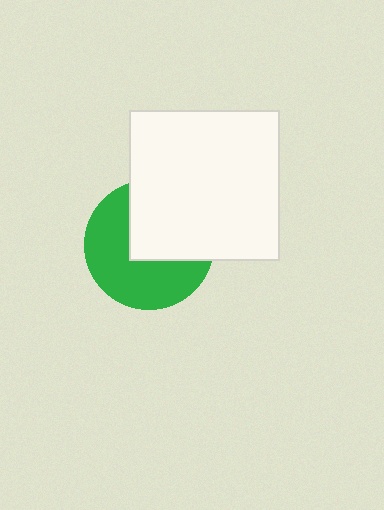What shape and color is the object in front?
The object in front is a white square.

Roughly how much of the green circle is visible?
About half of it is visible (roughly 55%).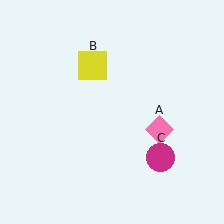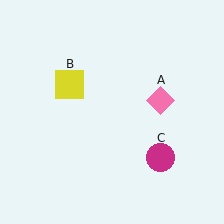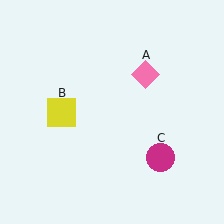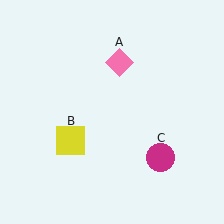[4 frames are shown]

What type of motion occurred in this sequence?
The pink diamond (object A), yellow square (object B) rotated counterclockwise around the center of the scene.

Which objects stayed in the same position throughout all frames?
Magenta circle (object C) remained stationary.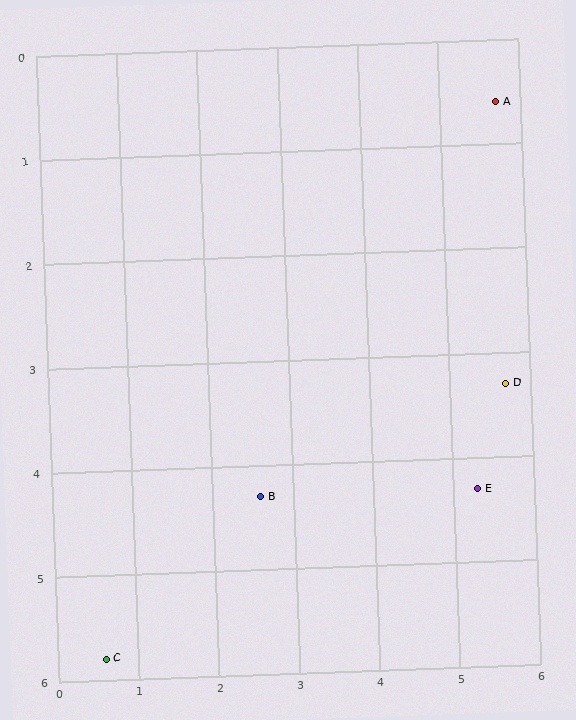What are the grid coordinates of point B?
Point B is at approximately (2.6, 4.3).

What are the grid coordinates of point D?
Point D is at approximately (5.7, 3.3).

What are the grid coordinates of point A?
Point A is at approximately (5.7, 0.6).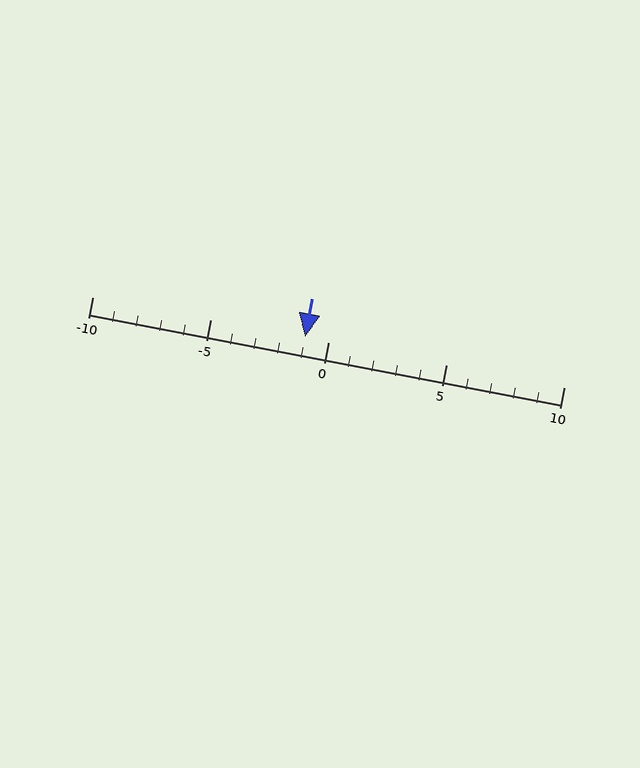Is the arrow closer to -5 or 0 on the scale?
The arrow is closer to 0.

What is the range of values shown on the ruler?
The ruler shows values from -10 to 10.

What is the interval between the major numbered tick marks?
The major tick marks are spaced 5 units apart.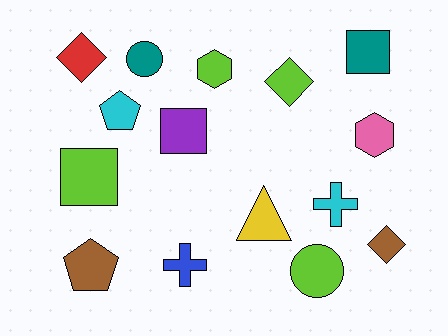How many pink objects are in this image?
There is 1 pink object.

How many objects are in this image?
There are 15 objects.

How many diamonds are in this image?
There are 3 diamonds.